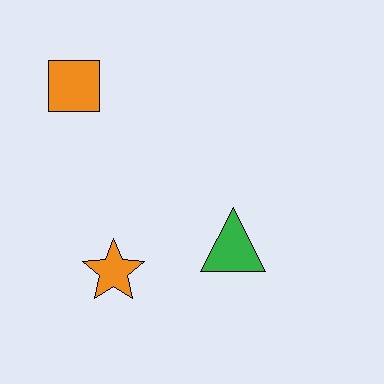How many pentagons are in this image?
There are no pentagons.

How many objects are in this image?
There are 3 objects.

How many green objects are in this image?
There is 1 green object.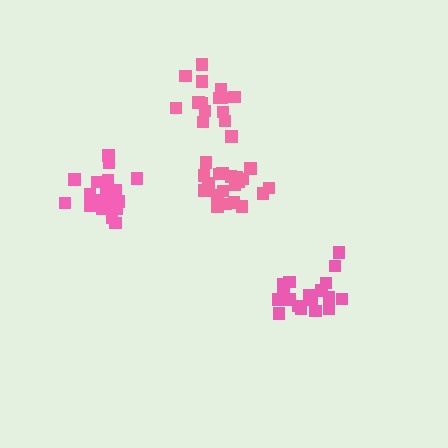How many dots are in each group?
Group 1: 15 dots, Group 2: 20 dots, Group 3: 20 dots, Group 4: 21 dots (76 total).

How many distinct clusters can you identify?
There are 4 distinct clusters.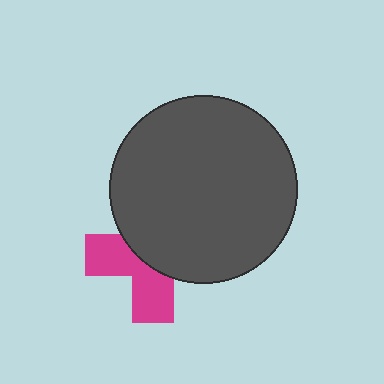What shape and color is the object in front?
The object in front is a dark gray circle.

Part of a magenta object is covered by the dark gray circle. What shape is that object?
It is a cross.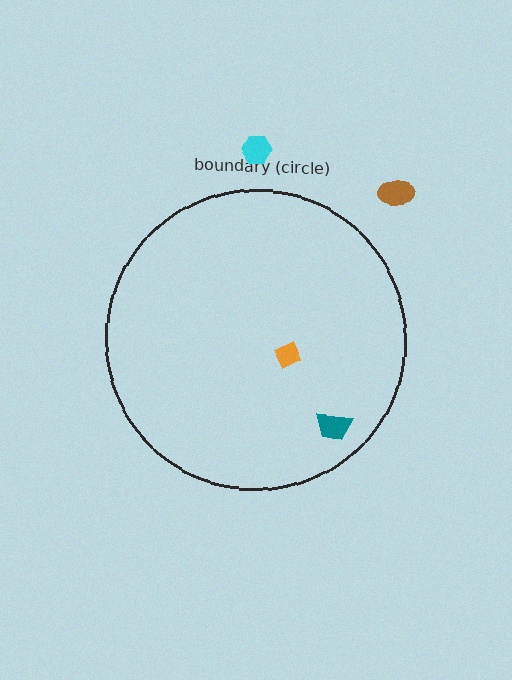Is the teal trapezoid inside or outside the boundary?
Inside.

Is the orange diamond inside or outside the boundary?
Inside.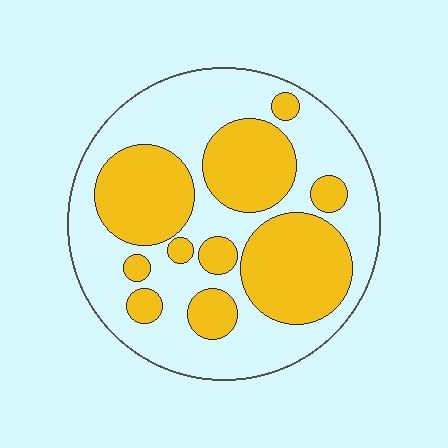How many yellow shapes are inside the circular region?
10.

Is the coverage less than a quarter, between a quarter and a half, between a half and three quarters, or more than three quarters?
Between a quarter and a half.